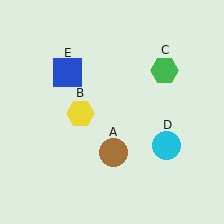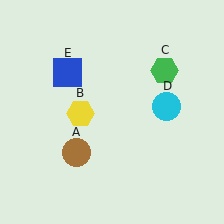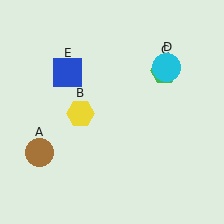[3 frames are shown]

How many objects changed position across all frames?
2 objects changed position: brown circle (object A), cyan circle (object D).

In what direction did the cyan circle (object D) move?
The cyan circle (object D) moved up.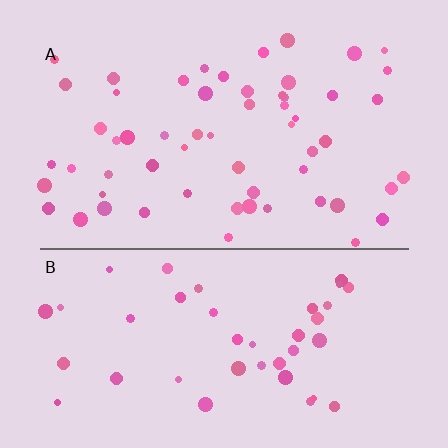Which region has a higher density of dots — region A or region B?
A (the top).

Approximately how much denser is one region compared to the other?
Approximately 1.4× — region A over region B.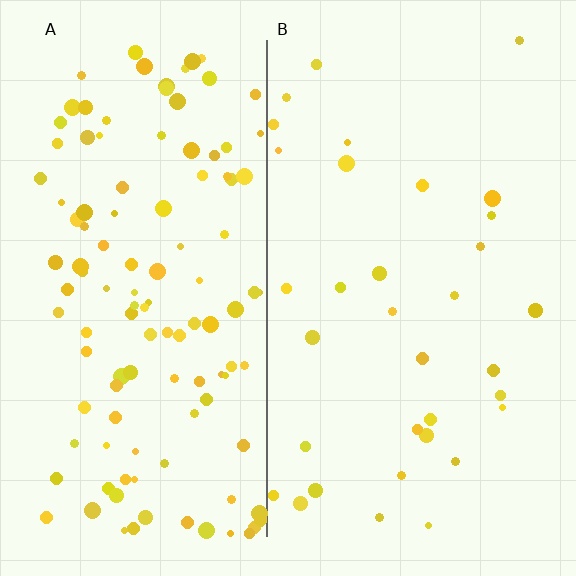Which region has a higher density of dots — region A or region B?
A (the left).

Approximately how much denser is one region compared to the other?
Approximately 3.6× — region A over region B.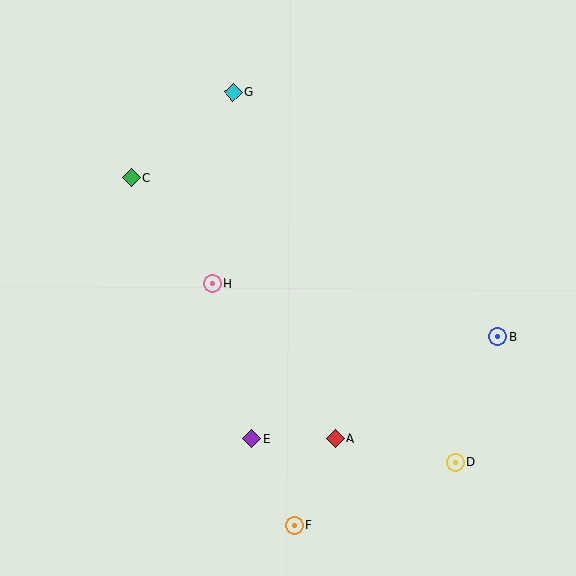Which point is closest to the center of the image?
Point H at (212, 284) is closest to the center.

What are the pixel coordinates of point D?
Point D is at (455, 463).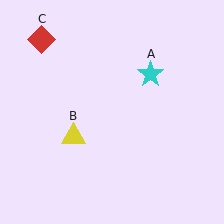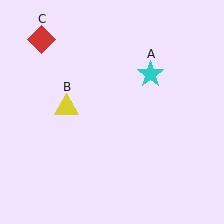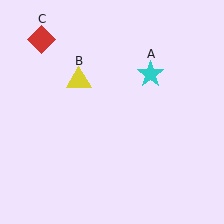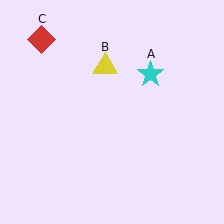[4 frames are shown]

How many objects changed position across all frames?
1 object changed position: yellow triangle (object B).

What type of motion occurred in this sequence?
The yellow triangle (object B) rotated clockwise around the center of the scene.